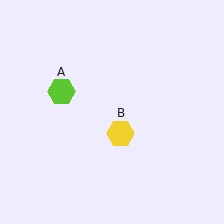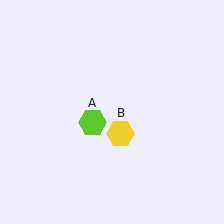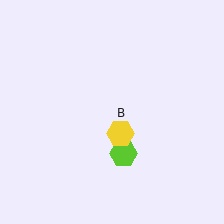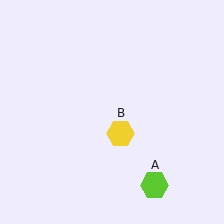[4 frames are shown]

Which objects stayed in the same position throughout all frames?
Yellow hexagon (object B) remained stationary.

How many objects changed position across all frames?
1 object changed position: lime hexagon (object A).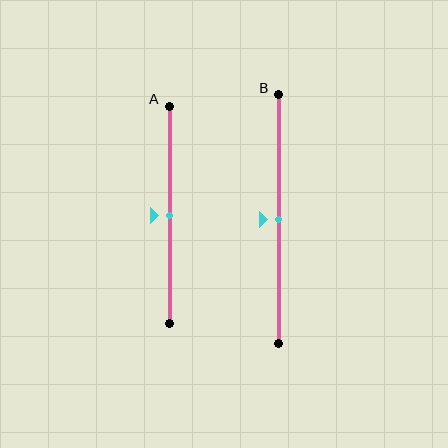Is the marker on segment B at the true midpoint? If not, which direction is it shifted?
Yes, the marker on segment B is at the true midpoint.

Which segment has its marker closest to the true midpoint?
Segment A has its marker closest to the true midpoint.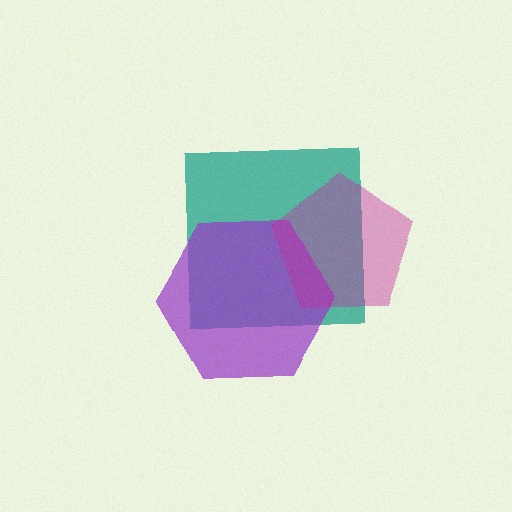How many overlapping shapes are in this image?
There are 3 overlapping shapes in the image.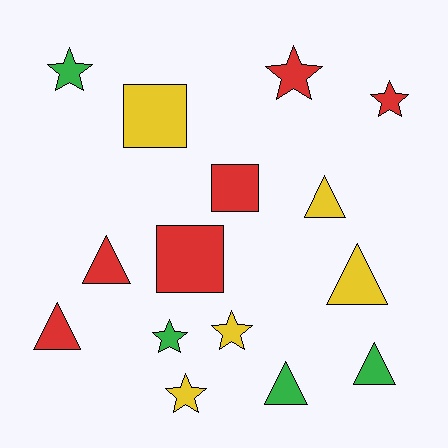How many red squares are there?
There are 2 red squares.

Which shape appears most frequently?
Triangle, with 6 objects.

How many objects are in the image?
There are 15 objects.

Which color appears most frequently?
Red, with 6 objects.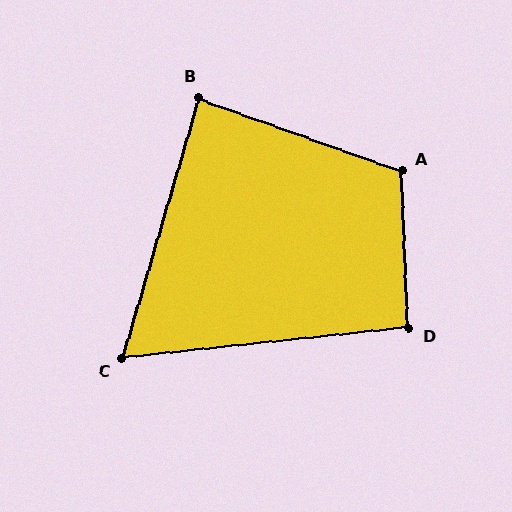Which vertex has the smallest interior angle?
C, at approximately 68 degrees.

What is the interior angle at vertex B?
Approximately 87 degrees (approximately right).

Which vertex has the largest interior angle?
A, at approximately 112 degrees.